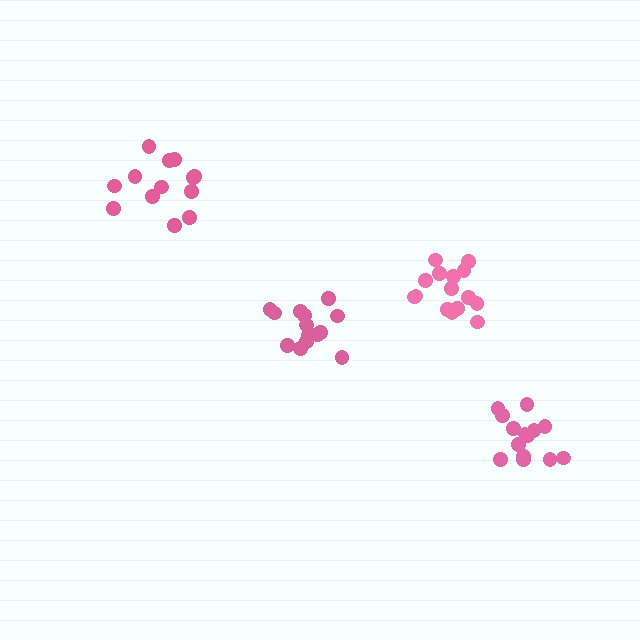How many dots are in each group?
Group 1: 13 dots, Group 2: 15 dots, Group 3: 14 dots, Group 4: 14 dots (56 total).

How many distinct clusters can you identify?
There are 4 distinct clusters.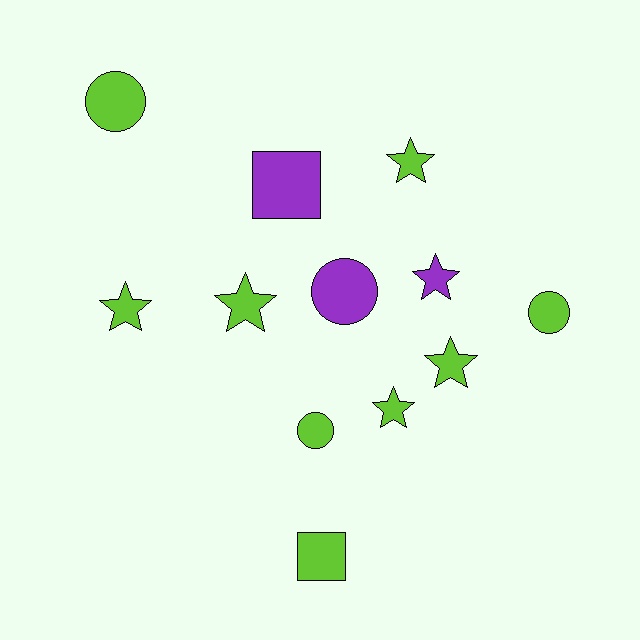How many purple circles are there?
There is 1 purple circle.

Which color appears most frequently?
Lime, with 9 objects.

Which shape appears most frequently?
Star, with 6 objects.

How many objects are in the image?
There are 12 objects.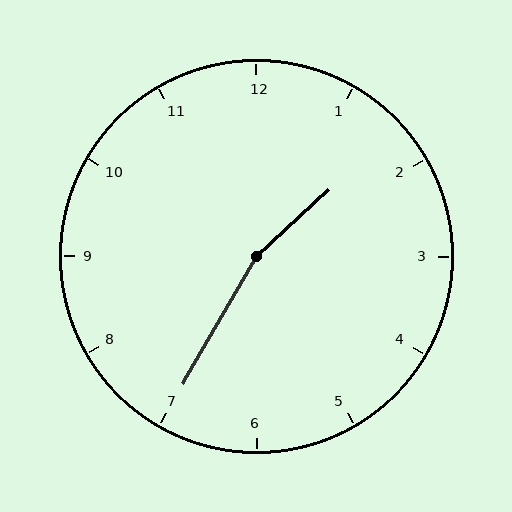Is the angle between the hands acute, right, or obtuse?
It is obtuse.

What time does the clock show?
1:35.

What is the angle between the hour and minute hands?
Approximately 162 degrees.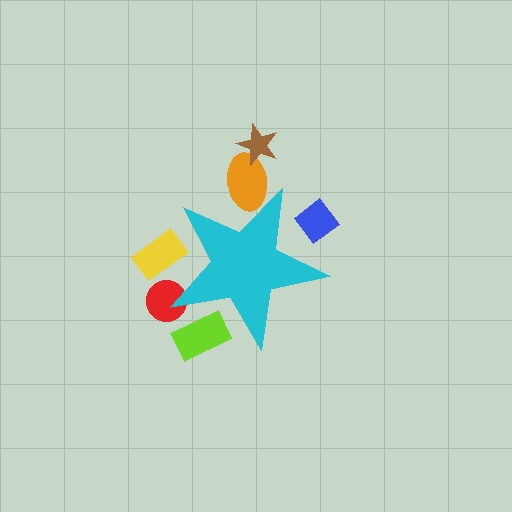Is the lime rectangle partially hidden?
Yes, the lime rectangle is partially hidden behind the cyan star.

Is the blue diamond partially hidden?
Yes, the blue diamond is partially hidden behind the cyan star.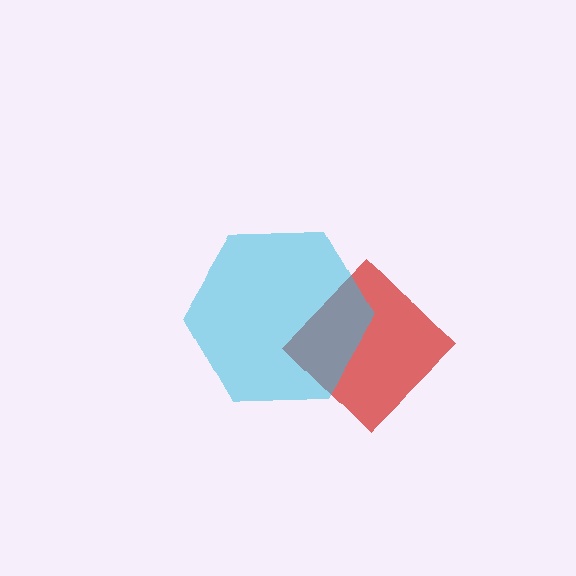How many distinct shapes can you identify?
There are 2 distinct shapes: a red diamond, a cyan hexagon.